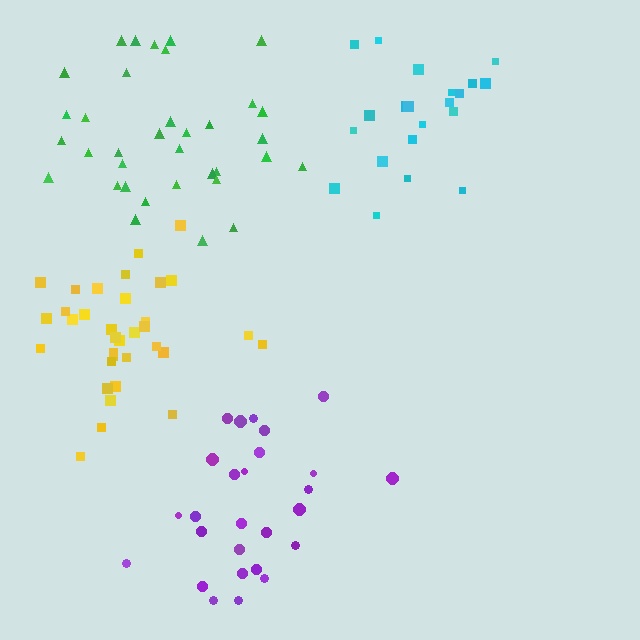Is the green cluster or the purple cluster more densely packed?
Green.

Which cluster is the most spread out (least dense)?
Cyan.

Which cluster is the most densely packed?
Yellow.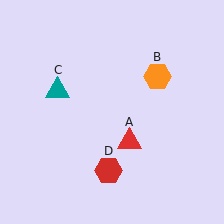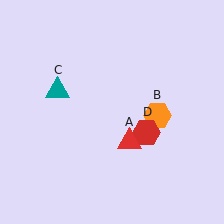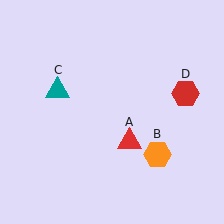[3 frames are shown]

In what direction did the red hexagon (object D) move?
The red hexagon (object D) moved up and to the right.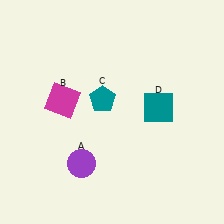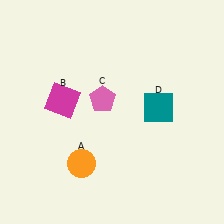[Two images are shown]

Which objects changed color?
A changed from purple to orange. C changed from teal to pink.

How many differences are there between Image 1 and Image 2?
There are 2 differences between the two images.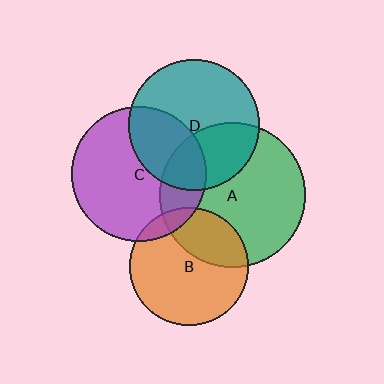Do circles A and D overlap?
Yes.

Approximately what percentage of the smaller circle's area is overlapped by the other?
Approximately 35%.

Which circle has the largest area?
Circle A (green).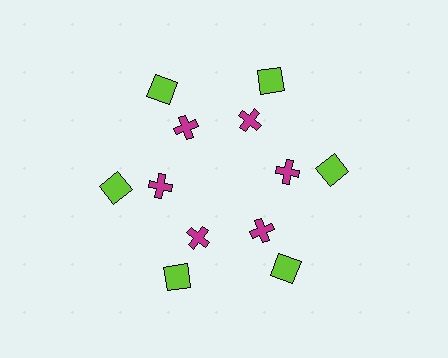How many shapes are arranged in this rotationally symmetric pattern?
There are 12 shapes, arranged in 6 groups of 2.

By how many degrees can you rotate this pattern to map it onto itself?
The pattern maps onto itself every 60 degrees of rotation.